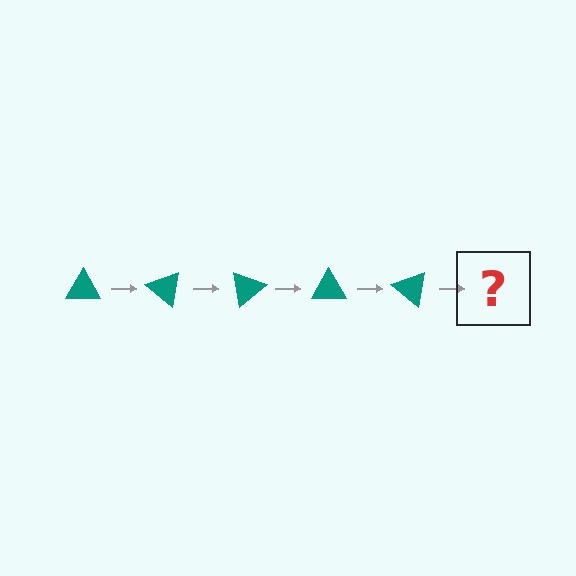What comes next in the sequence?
The next element should be a teal triangle rotated 200 degrees.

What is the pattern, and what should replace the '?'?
The pattern is that the triangle rotates 40 degrees each step. The '?' should be a teal triangle rotated 200 degrees.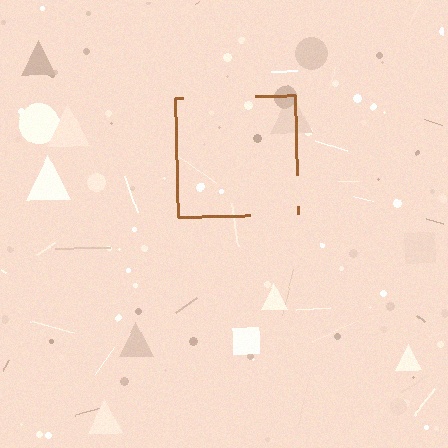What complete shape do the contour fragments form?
The contour fragments form a square.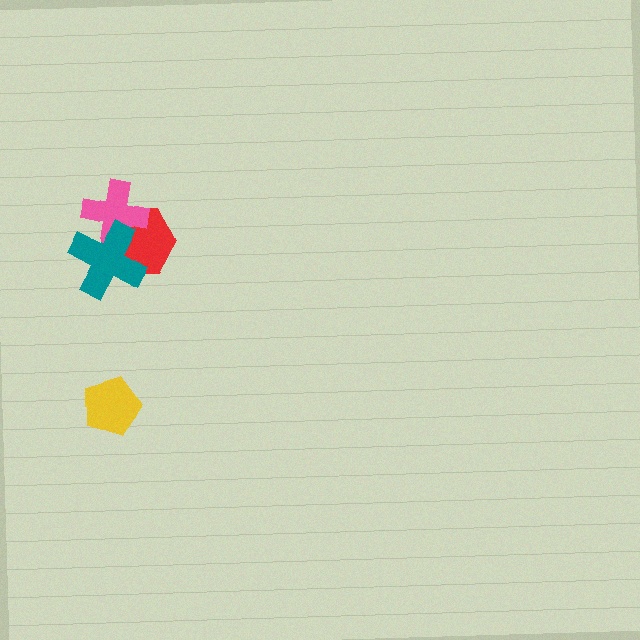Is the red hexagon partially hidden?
Yes, it is partially covered by another shape.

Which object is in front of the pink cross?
The teal cross is in front of the pink cross.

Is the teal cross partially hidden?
No, no other shape covers it.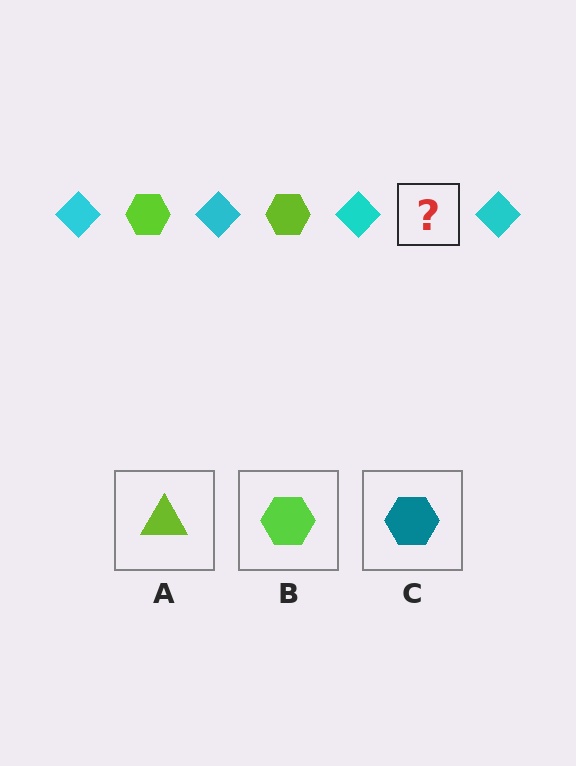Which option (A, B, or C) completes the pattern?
B.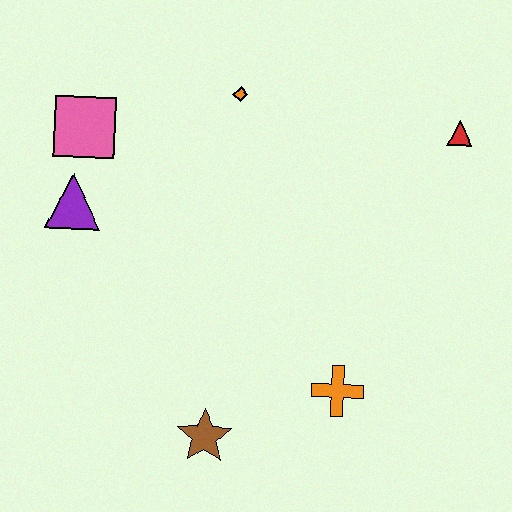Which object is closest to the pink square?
The purple triangle is closest to the pink square.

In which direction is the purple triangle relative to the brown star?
The purple triangle is above the brown star.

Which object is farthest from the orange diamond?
The brown star is farthest from the orange diamond.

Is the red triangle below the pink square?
No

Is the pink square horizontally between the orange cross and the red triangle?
No